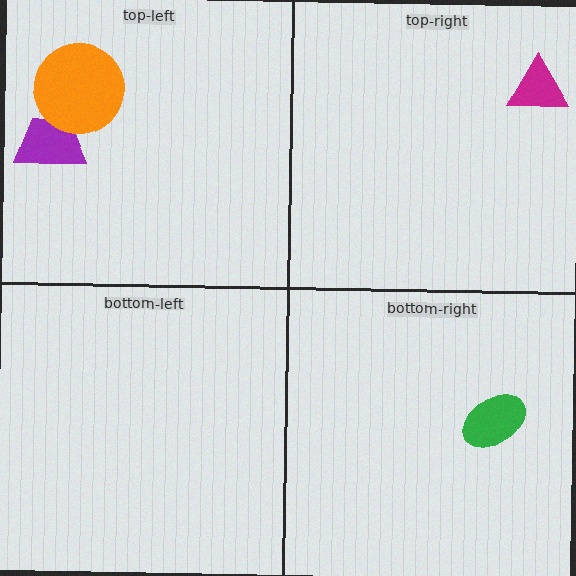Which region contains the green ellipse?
The bottom-right region.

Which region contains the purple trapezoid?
The top-left region.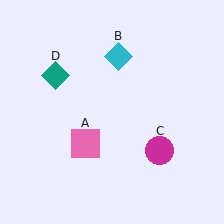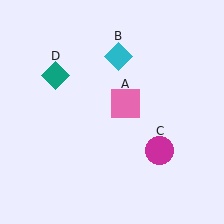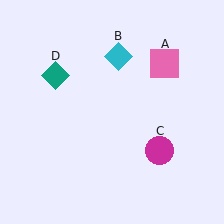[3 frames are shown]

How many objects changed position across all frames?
1 object changed position: pink square (object A).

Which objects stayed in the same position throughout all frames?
Cyan diamond (object B) and magenta circle (object C) and teal diamond (object D) remained stationary.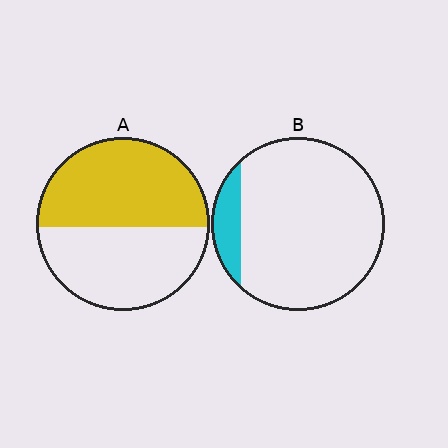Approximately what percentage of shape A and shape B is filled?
A is approximately 50% and B is approximately 10%.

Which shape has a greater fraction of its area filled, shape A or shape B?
Shape A.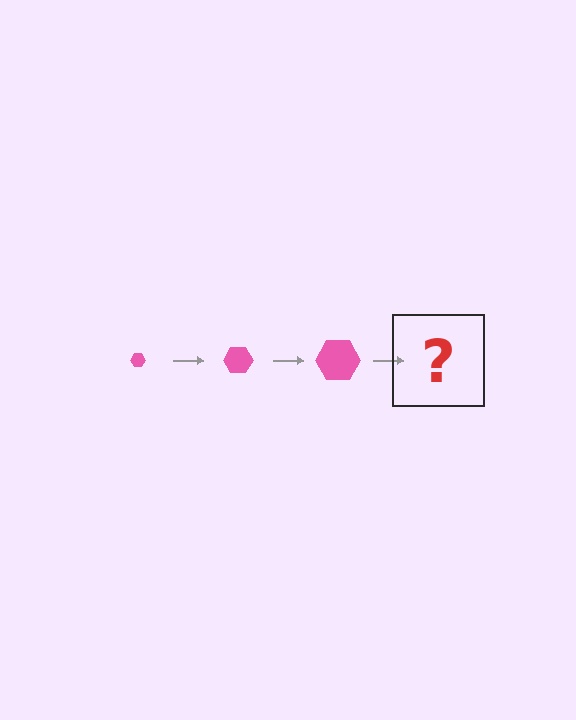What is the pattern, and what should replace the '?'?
The pattern is that the hexagon gets progressively larger each step. The '?' should be a pink hexagon, larger than the previous one.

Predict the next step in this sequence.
The next step is a pink hexagon, larger than the previous one.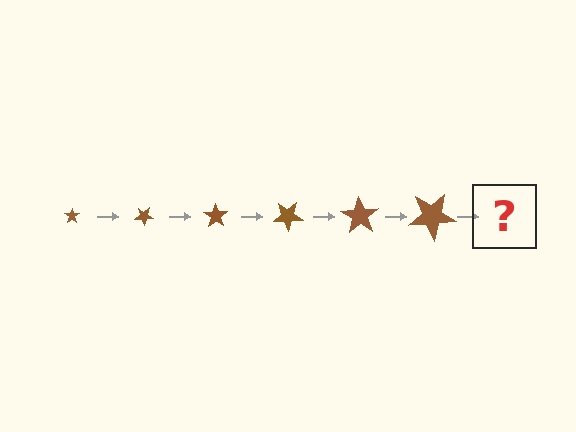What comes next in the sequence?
The next element should be a star, larger than the previous one and rotated 210 degrees from the start.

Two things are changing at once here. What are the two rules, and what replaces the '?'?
The two rules are that the star grows larger each step and it rotates 35 degrees each step. The '?' should be a star, larger than the previous one and rotated 210 degrees from the start.